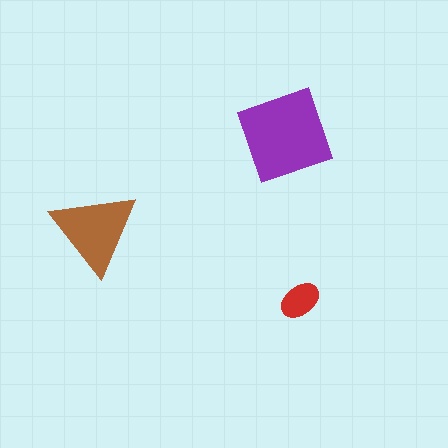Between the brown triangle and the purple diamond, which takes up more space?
The purple diamond.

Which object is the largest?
The purple diamond.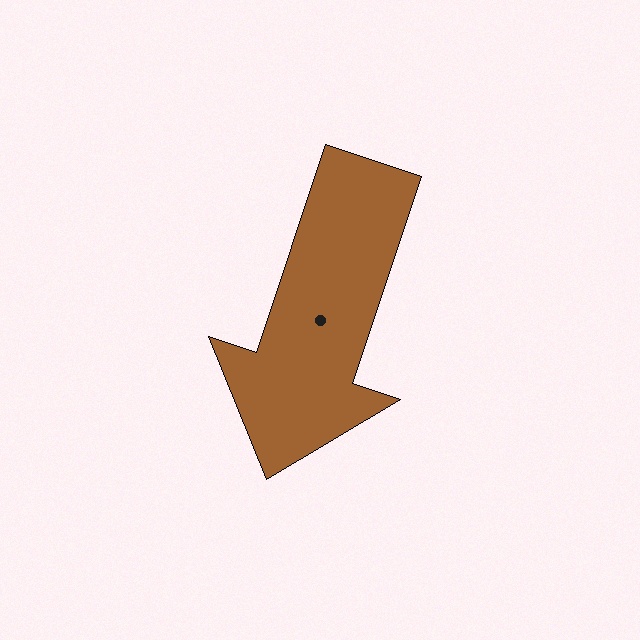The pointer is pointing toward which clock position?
Roughly 7 o'clock.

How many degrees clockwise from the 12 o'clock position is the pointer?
Approximately 198 degrees.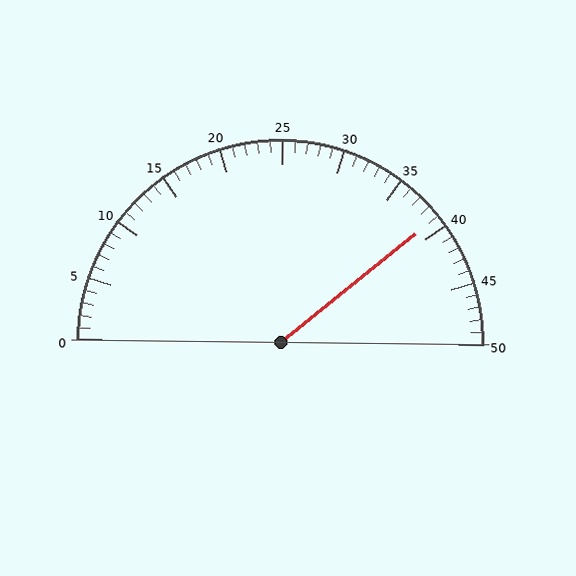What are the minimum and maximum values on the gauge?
The gauge ranges from 0 to 50.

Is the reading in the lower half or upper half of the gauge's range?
The reading is in the upper half of the range (0 to 50).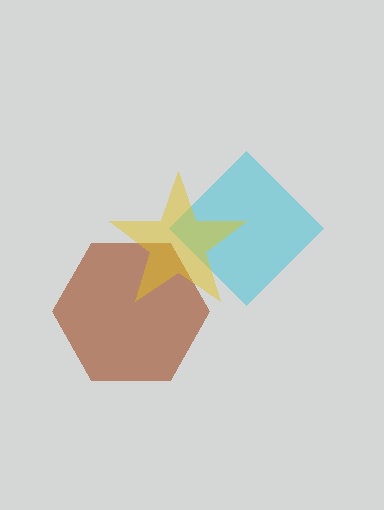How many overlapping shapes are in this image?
There are 3 overlapping shapes in the image.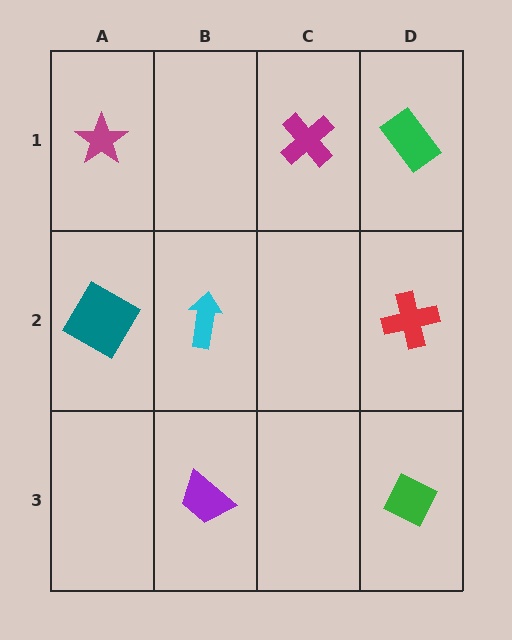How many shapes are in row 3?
2 shapes.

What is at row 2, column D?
A red cross.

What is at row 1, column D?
A green rectangle.